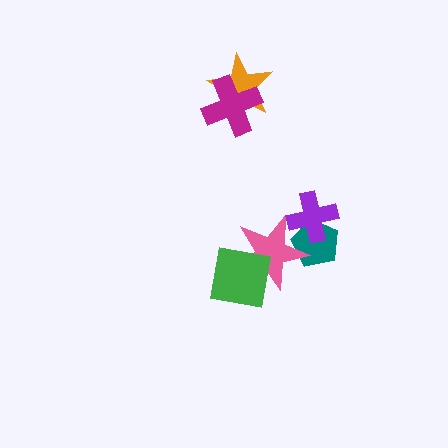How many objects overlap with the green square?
1 object overlaps with the green square.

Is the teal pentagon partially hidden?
Yes, it is partially covered by another shape.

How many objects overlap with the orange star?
1 object overlaps with the orange star.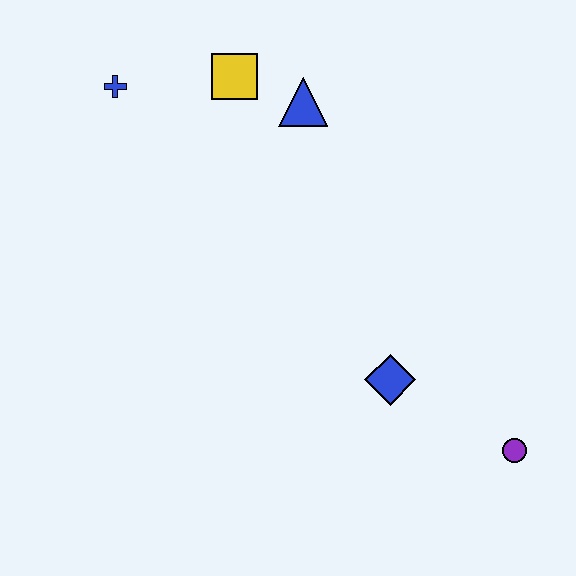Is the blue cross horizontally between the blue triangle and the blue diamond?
No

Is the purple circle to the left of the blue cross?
No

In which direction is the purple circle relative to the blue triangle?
The purple circle is below the blue triangle.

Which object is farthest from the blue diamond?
The blue cross is farthest from the blue diamond.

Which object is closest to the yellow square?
The blue triangle is closest to the yellow square.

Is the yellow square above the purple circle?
Yes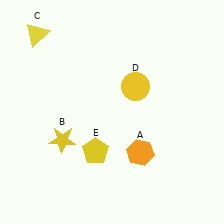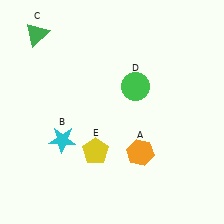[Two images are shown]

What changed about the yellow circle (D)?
In Image 1, D is yellow. In Image 2, it changed to green.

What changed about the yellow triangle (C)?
In Image 1, C is yellow. In Image 2, it changed to green.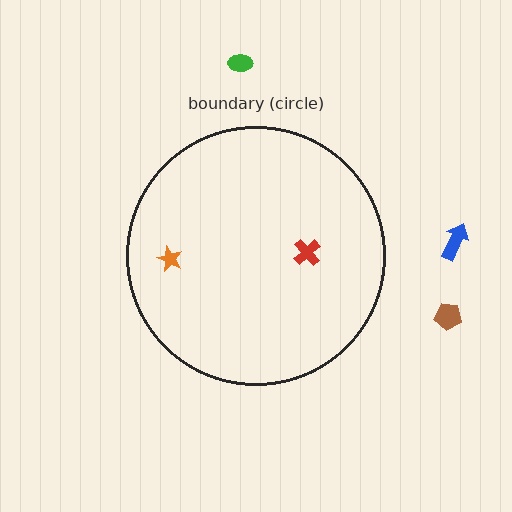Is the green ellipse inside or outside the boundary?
Outside.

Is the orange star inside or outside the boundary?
Inside.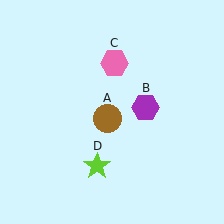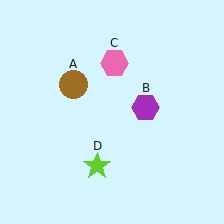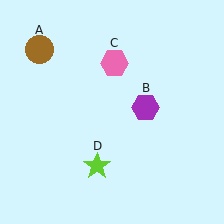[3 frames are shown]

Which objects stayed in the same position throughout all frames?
Purple hexagon (object B) and pink hexagon (object C) and lime star (object D) remained stationary.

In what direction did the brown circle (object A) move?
The brown circle (object A) moved up and to the left.